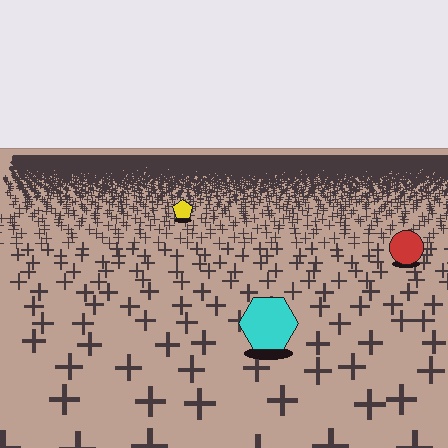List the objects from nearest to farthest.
From nearest to farthest: the cyan hexagon, the red circle, the yellow pentagon.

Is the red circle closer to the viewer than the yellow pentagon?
Yes. The red circle is closer — you can tell from the texture gradient: the ground texture is coarser near it.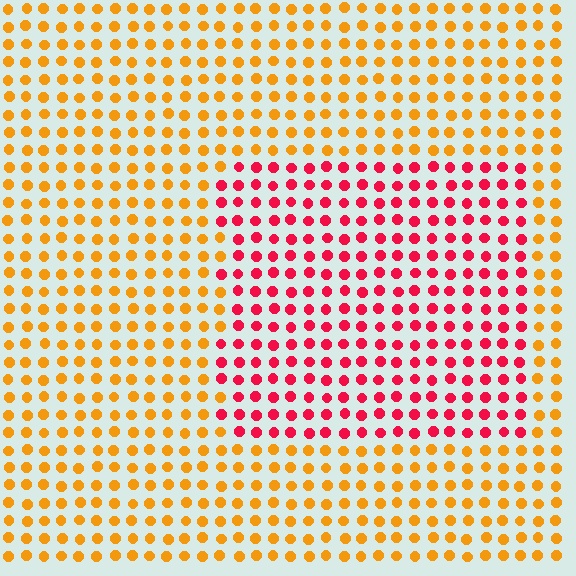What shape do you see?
I see a rectangle.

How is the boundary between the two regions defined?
The boundary is defined purely by a slight shift in hue (about 51 degrees). Spacing, size, and orientation are identical on both sides.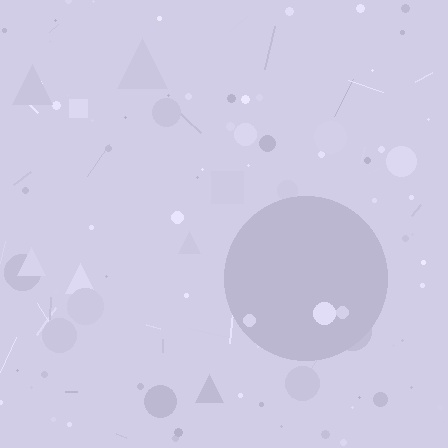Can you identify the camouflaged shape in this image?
The camouflaged shape is a circle.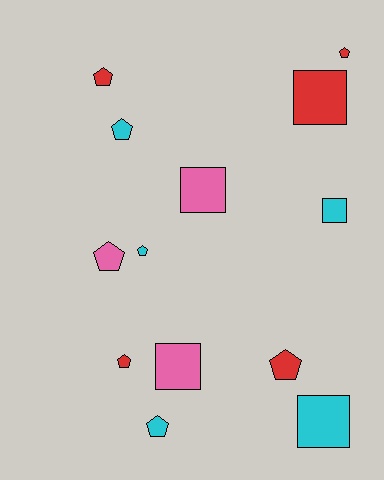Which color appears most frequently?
Cyan, with 5 objects.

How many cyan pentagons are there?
There are 3 cyan pentagons.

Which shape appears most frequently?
Pentagon, with 8 objects.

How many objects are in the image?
There are 13 objects.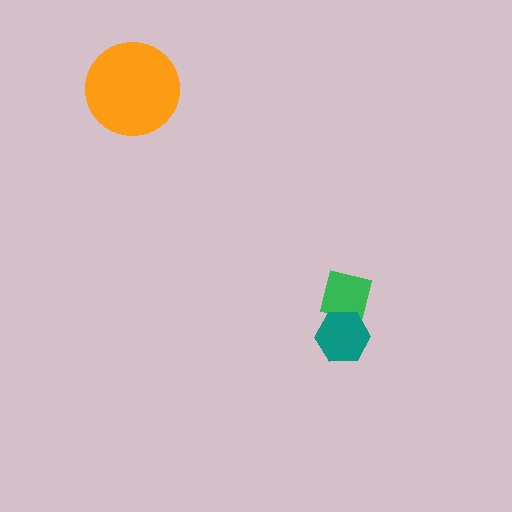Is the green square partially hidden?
Yes, it is partially covered by another shape.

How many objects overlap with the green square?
1 object overlaps with the green square.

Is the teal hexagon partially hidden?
No, no other shape covers it.